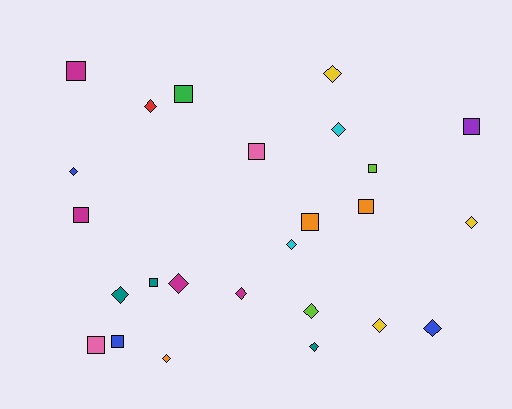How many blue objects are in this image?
There are 3 blue objects.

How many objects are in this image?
There are 25 objects.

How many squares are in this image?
There are 11 squares.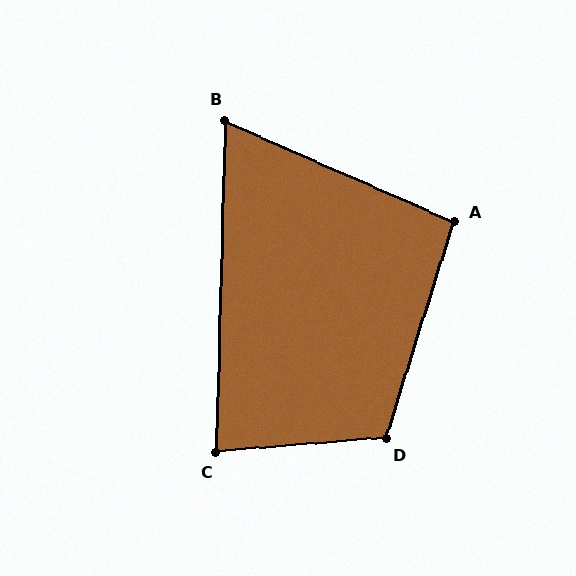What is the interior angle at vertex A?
Approximately 96 degrees (obtuse).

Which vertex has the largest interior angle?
D, at approximately 112 degrees.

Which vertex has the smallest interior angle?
B, at approximately 68 degrees.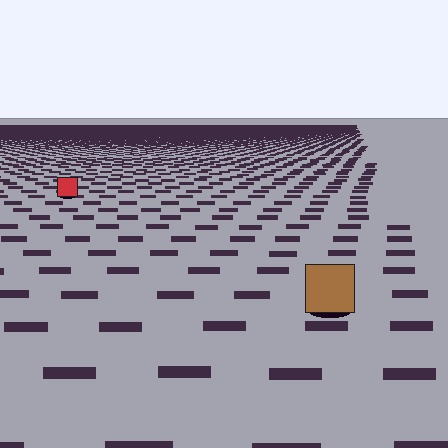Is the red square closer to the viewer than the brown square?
No. The brown square is closer — you can tell from the texture gradient: the ground texture is coarser near it.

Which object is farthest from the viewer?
The red square is farthest from the viewer. It appears smaller and the ground texture around it is denser.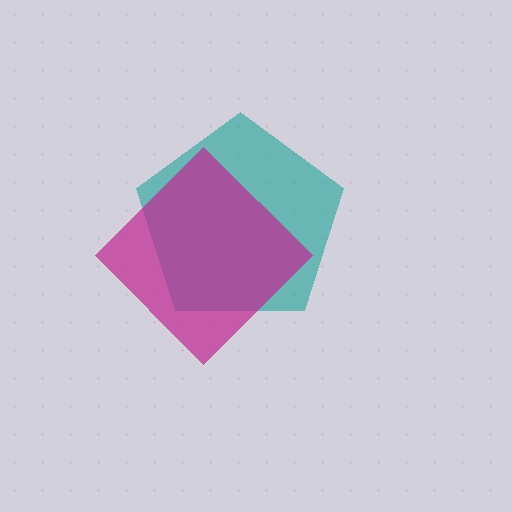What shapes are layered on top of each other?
The layered shapes are: a teal pentagon, a magenta diamond.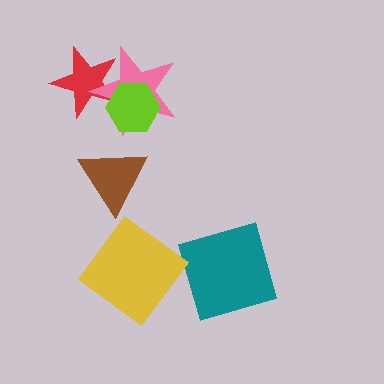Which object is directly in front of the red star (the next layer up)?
The pink star is directly in front of the red star.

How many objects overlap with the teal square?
0 objects overlap with the teal square.